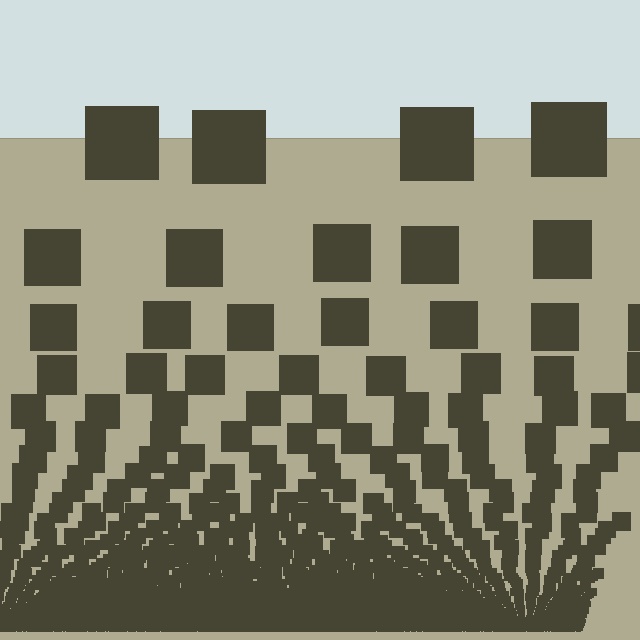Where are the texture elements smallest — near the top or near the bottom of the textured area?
Near the bottom.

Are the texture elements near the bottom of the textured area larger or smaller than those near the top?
Smaller. The gradient is inverted — elements near the bottom are smaller and denser.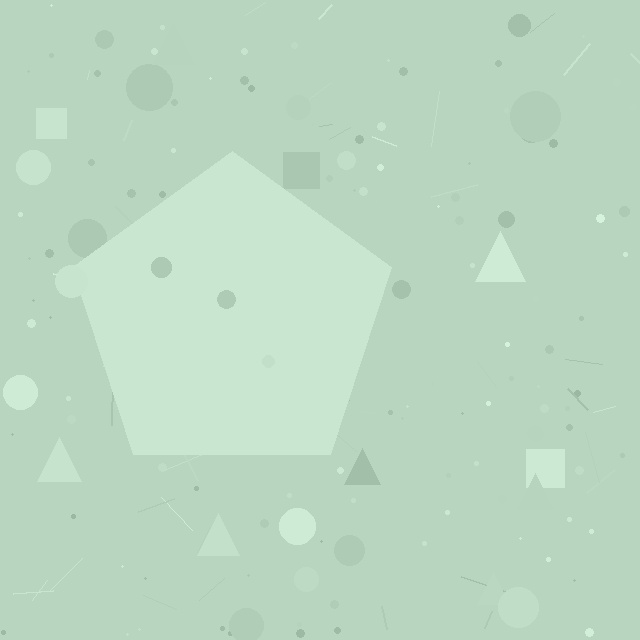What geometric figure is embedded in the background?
A pentagon is embedded in the background.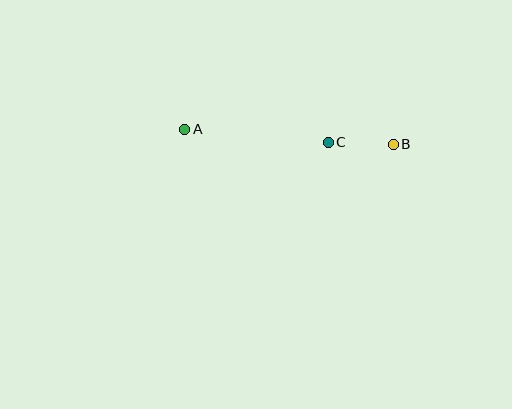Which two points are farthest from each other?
Points A and B are farthest from each other.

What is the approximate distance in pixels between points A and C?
The distance between A and C is approximately 144 pixels.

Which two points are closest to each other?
Points B and C are closest to each other.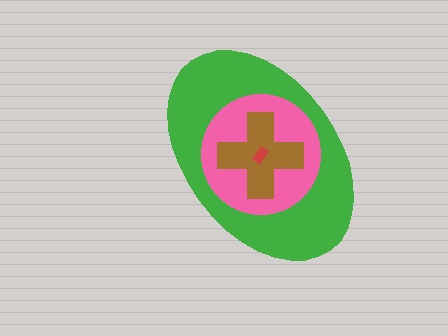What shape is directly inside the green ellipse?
The pink circle.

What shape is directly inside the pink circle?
The brown cross.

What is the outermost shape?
The green ellipse.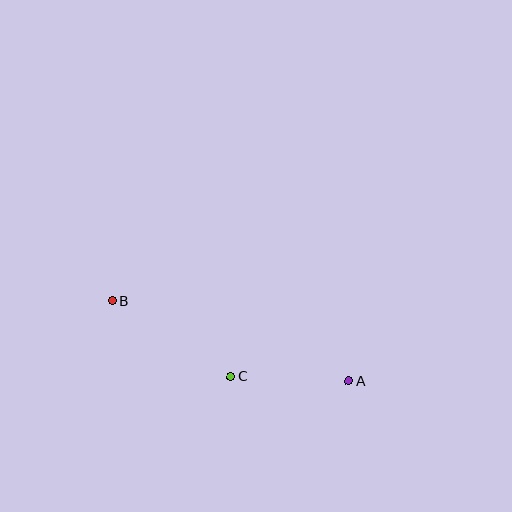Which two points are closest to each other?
Points A and C are closest to each other.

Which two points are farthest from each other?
Points A and B are farthest from each other.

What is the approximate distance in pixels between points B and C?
The distance between B and C is approximately 141 pixels.